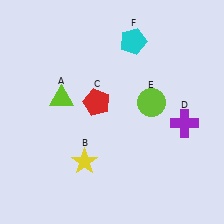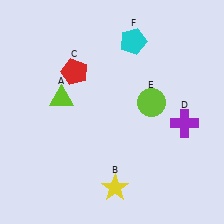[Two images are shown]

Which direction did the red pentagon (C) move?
The red pentagon (C) moved up.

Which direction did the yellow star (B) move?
The yellow star (B) moved right.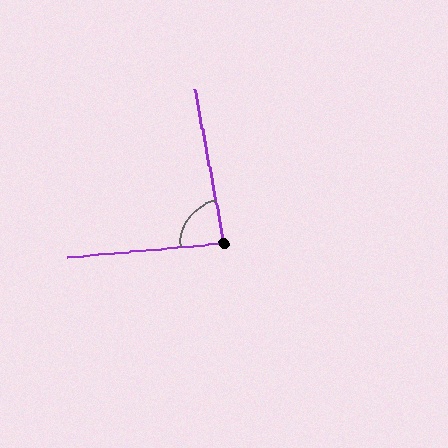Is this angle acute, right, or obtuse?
It is acute.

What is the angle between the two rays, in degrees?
Approximately 85 degrees.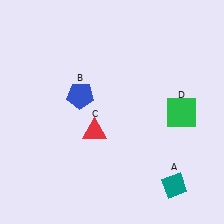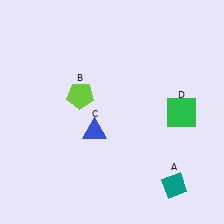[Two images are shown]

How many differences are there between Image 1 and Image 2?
There are 2 differences between the two images.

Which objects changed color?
B changed from blue to lime. C changed from red to blue.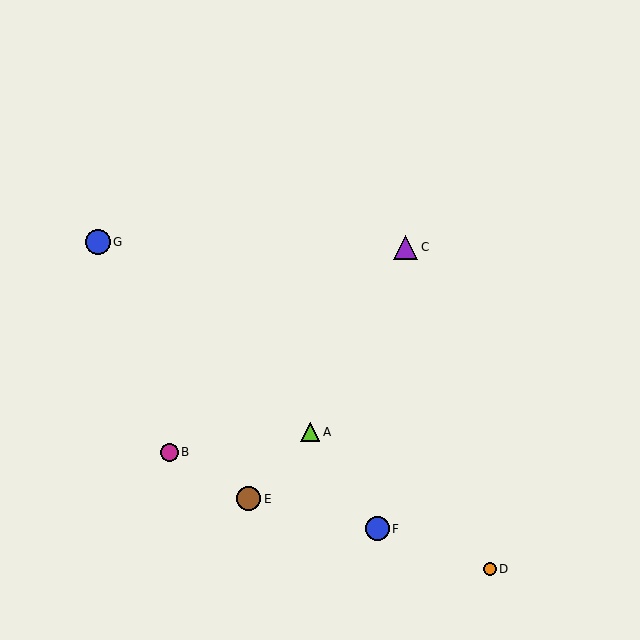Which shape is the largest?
The blue circle (labeled G) is the largest.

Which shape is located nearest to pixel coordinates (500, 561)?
The orange circle (labeled D) at (490, 569) is nearest to that location.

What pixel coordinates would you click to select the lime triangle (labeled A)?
Click at (310, 432) to select the lime triangle A.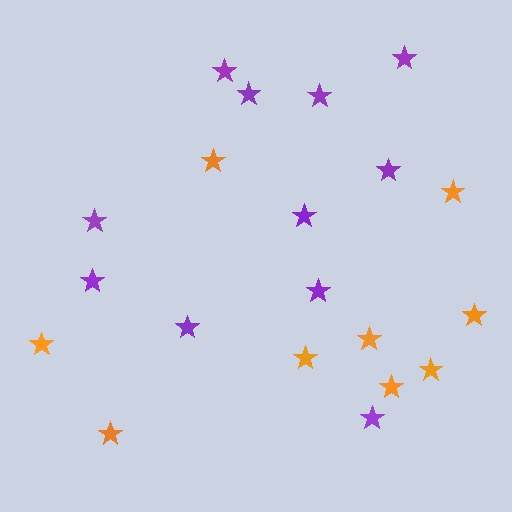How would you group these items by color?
There are 2 groups: one group of purple stars (11) and one group of orange stars (9).